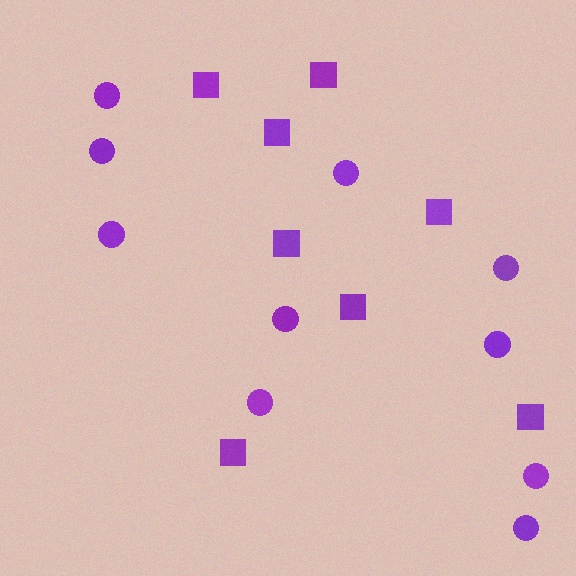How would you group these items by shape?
There are 2 groups: one group of squares (8) and one group of circles (10).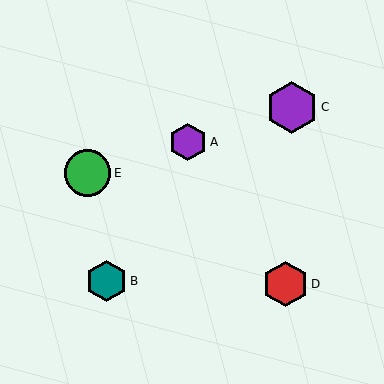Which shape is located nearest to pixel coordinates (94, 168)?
The green circle (labeled E) at (87, 173) is nearest to that location.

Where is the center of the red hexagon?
The center of the red hexagon is at (286, 284).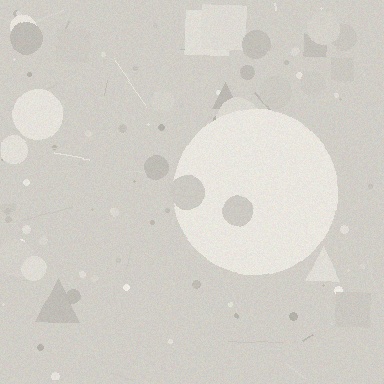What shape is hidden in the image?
A circle is hidden in the image.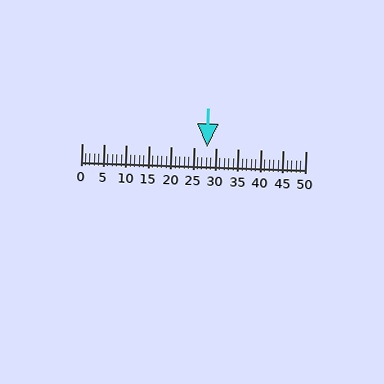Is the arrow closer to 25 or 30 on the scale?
The arrow is closer to 30.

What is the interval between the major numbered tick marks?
The major tick marks are spaced 5 units apart.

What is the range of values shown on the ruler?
The ruler shows values from 0 to 50.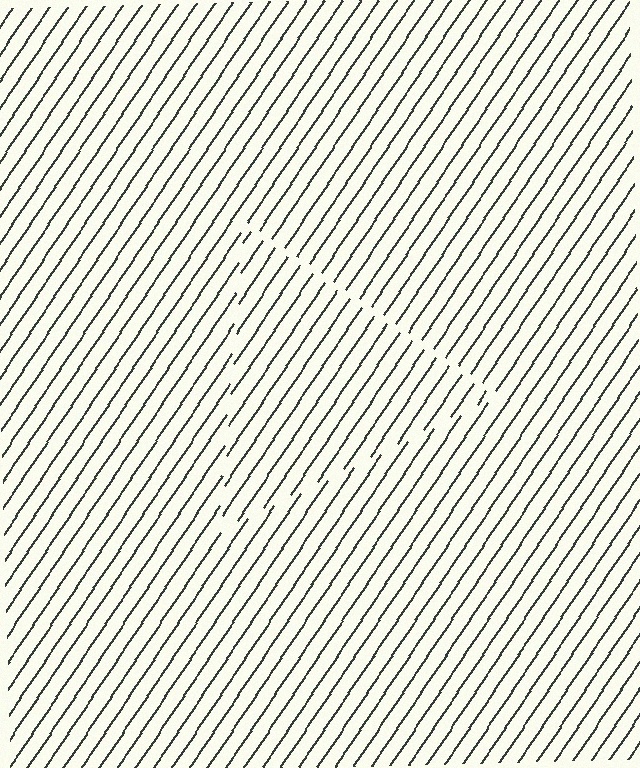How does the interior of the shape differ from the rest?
The interior of the shape contains the same grating, shifted by half a period — the contour is defined by the phase discontinuity where line-ends from the inner and outer gratings abut.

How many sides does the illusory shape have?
3 sides — the line-ends trace a triangle.